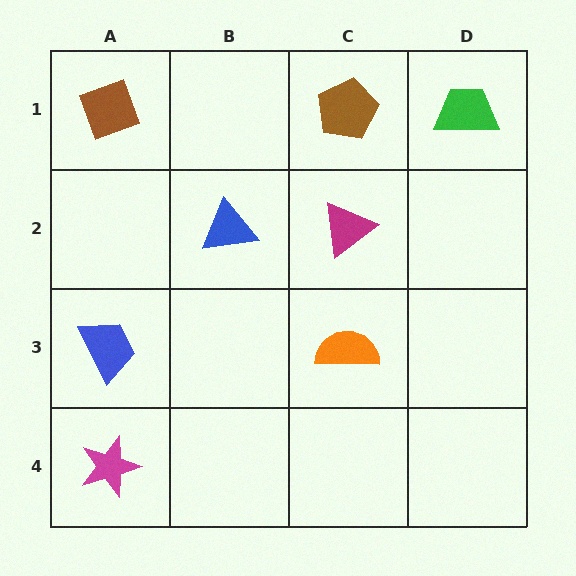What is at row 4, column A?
A magenta star.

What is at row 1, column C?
A brown pentagon.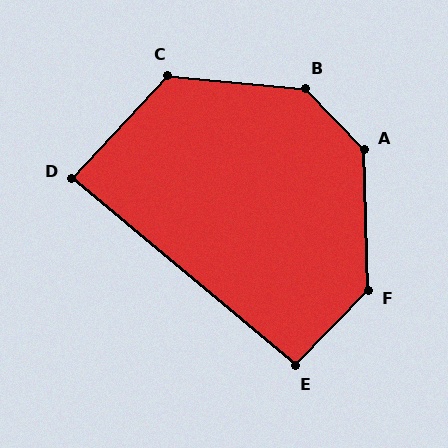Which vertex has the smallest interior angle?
D, at approximately 87 degrees.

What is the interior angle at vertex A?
Approximately 138 degrees (obtuse).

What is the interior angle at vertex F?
Approximately 134 degrees (obtuse).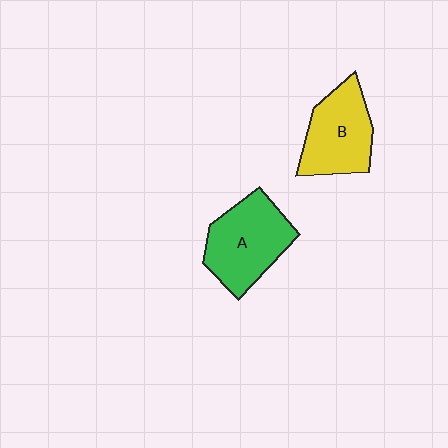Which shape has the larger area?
Shape A (green).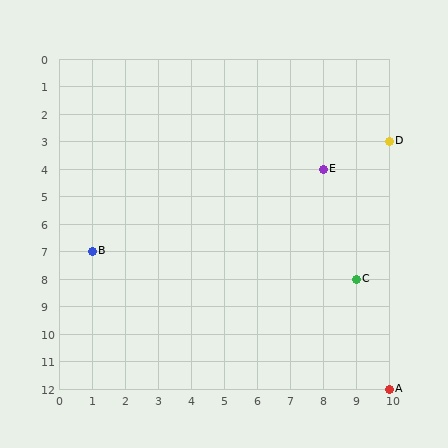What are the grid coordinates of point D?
Point D is at grid coordinates (10, 3).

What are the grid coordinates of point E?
Point E is at grid coordinates (8, 4).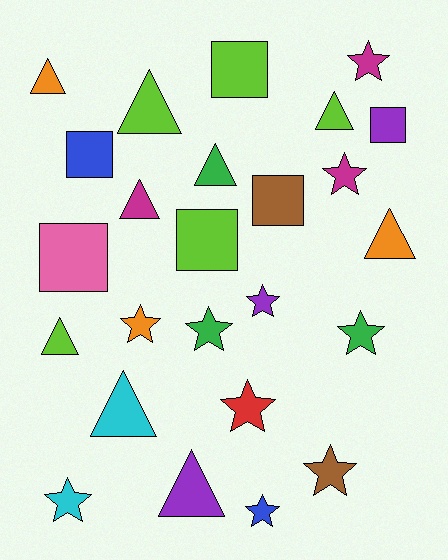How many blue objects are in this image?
There are 2 blue objects.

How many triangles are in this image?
There are 9 triangles.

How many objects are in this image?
There are 25 objects.